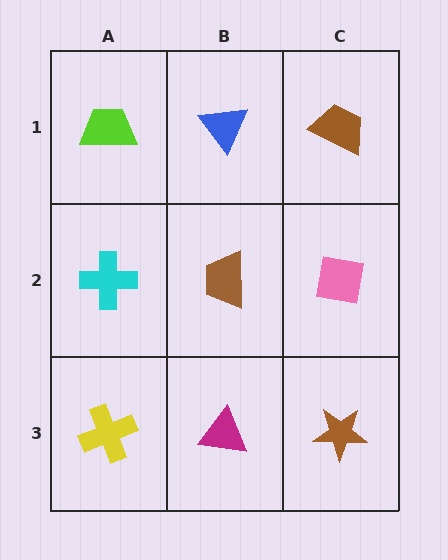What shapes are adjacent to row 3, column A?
A cyan cross (row 2, column A), a magenta triangle (row 3, column B).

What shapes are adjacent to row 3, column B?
A brown trapezoid (row 2, column B), a yellow cross (row 3, column A), a brown star (row 3, column C).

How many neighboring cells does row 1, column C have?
2.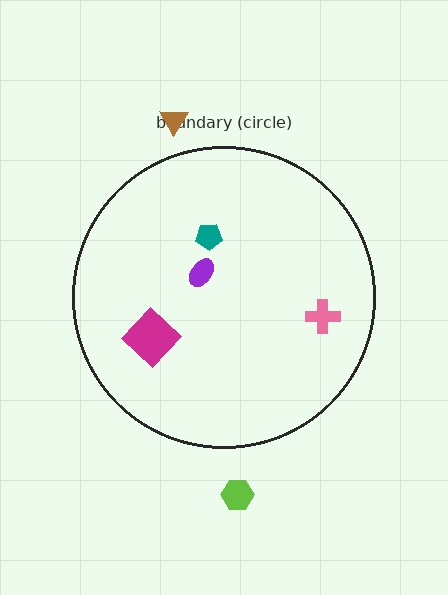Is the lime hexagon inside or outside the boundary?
Outside.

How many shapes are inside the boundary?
4 inside, 2 outside.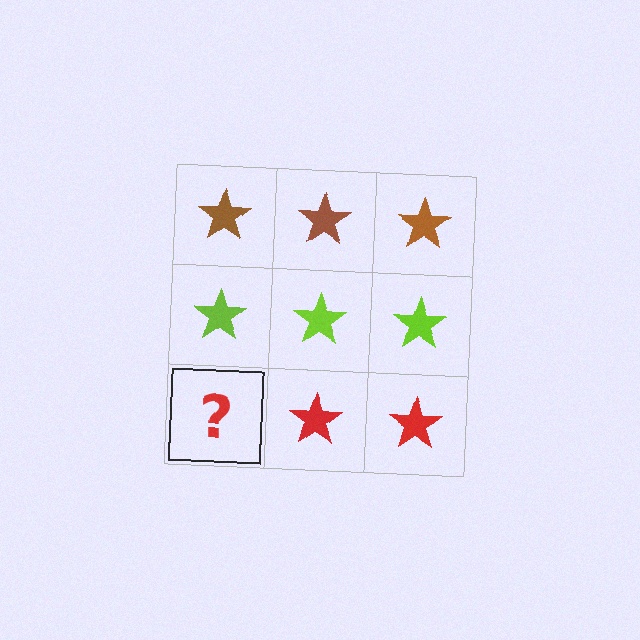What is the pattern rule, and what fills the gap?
The rule is that each row has a consistent color. The gap should be filled with a red star.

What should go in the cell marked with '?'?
The missing cell should contain a red star.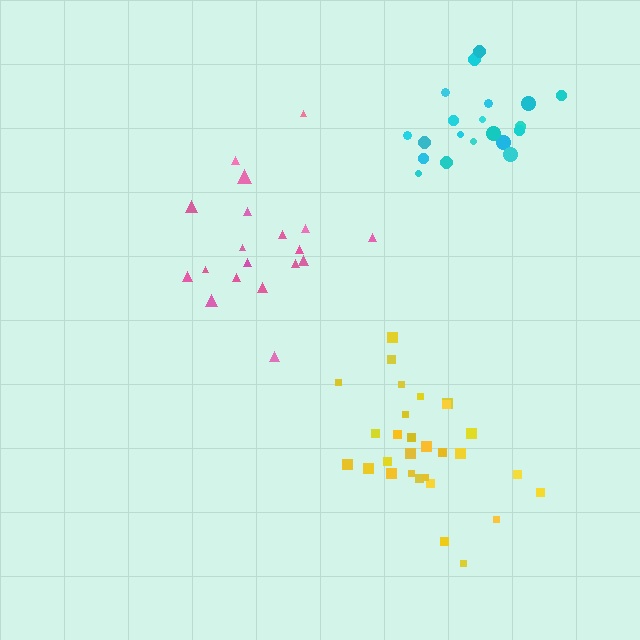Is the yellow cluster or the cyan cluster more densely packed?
Cyan.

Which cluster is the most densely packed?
Cyan.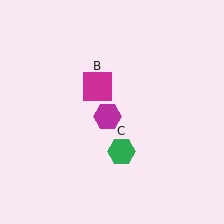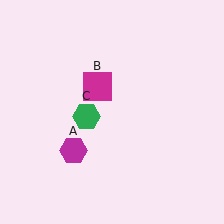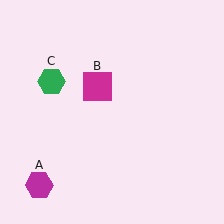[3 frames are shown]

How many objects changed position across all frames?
2 objects changed position: magenta hexagon (object A), green hexagon (object C).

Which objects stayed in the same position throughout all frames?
Magenta square (object B) remained stationary.